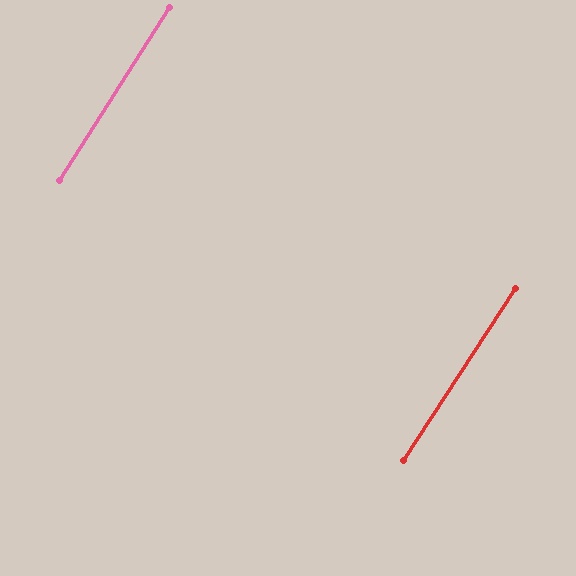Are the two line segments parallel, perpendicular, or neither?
Parallel — their directions differ by only 0.6°.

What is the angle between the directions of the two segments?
Approximately 1 degree.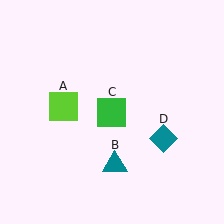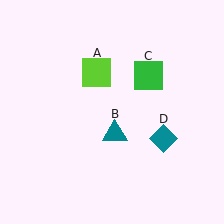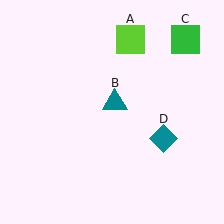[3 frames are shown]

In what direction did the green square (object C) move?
The green square (object C) moved up and to the right.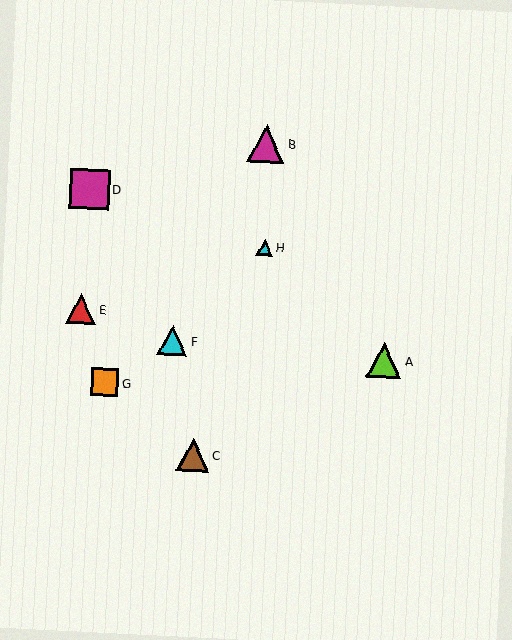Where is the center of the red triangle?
The center of the red triangle is at (81, 309).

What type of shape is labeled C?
Shape C is a brown triangle.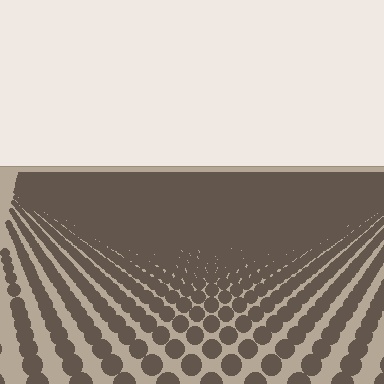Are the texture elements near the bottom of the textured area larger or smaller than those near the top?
Larger. Near the bottom, elements are closer to the viewer and appear at a bigger on-screen size.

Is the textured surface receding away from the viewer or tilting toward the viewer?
The surface is receding away from the viewer. Texture elements get smaller and denser toward the top.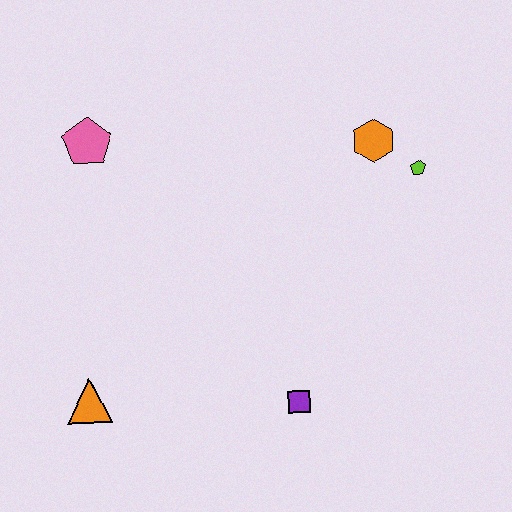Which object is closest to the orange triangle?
The purple square is closest to the orange triangle.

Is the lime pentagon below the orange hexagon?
Yes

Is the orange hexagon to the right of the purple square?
Yes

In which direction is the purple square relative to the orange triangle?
The purple square is to the right of the orange triangle.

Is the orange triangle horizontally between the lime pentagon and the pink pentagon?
No